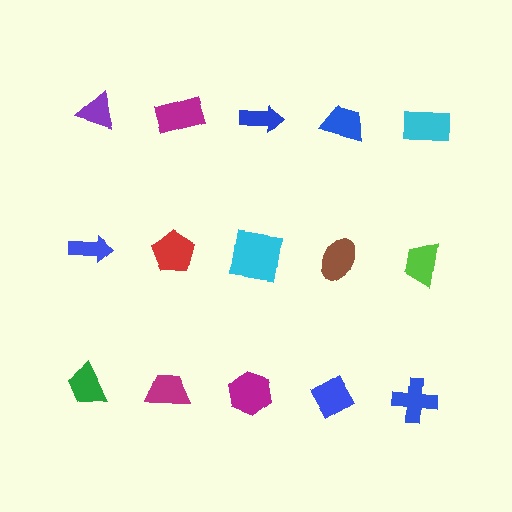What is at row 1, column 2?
A magenta rectangle.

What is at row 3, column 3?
A magenta hexagon.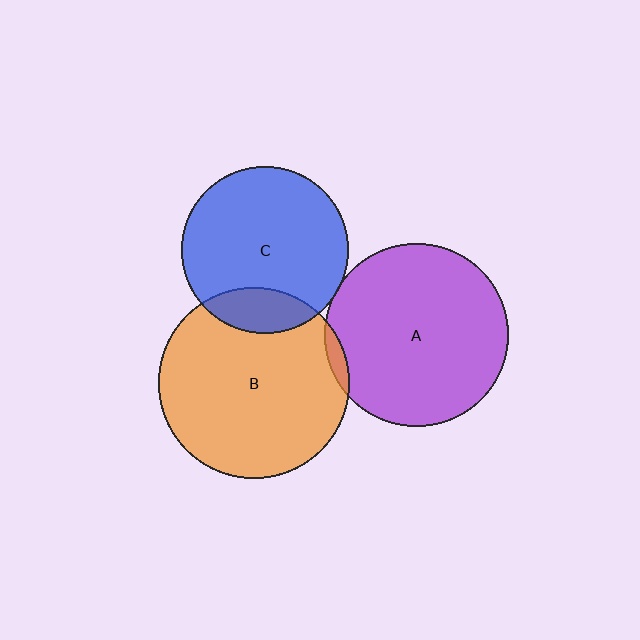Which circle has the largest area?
Circle B (orange).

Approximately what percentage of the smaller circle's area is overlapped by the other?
Approximately 5%.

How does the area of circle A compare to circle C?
Approximately 1.2 times.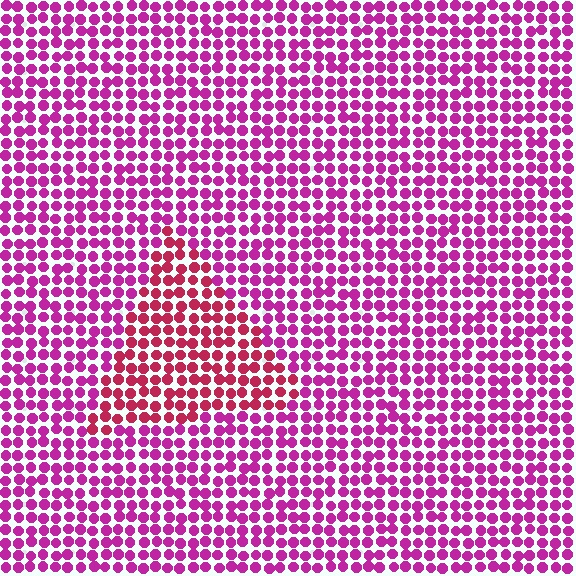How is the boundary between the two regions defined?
The boundary is defined purely by a slight shift in hue (about 30 degrees). Spacing, size, and orientation are identical on both sides.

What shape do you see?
I see a triangle.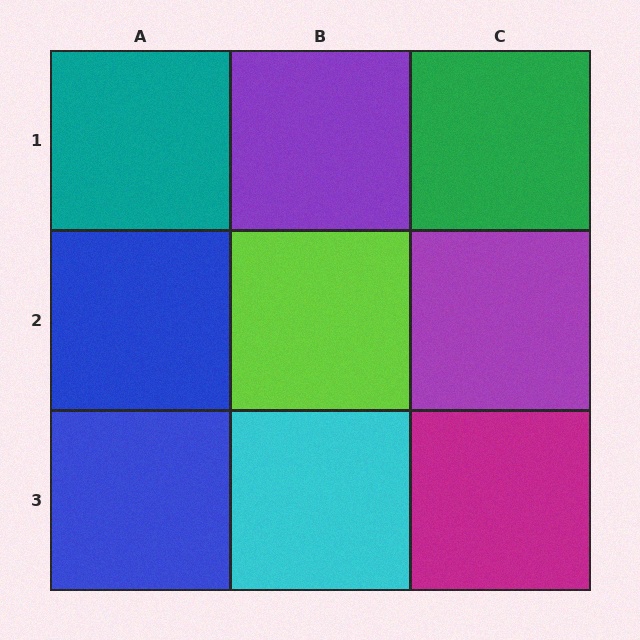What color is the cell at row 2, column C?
Purple.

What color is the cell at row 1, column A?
Teal.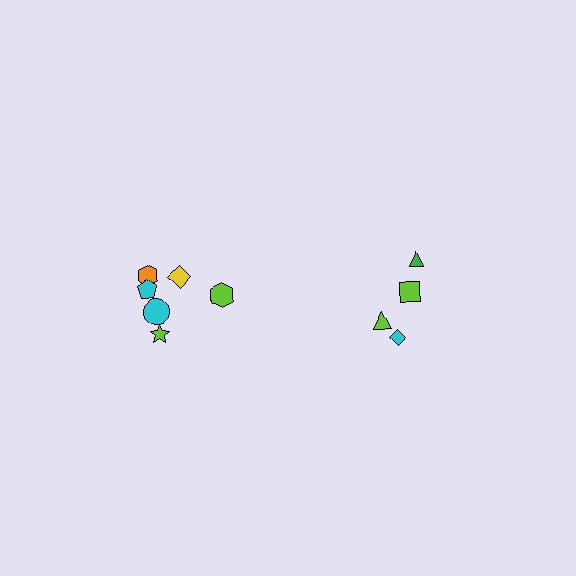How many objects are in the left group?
There are 6 objects.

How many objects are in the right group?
There are 4 objects.